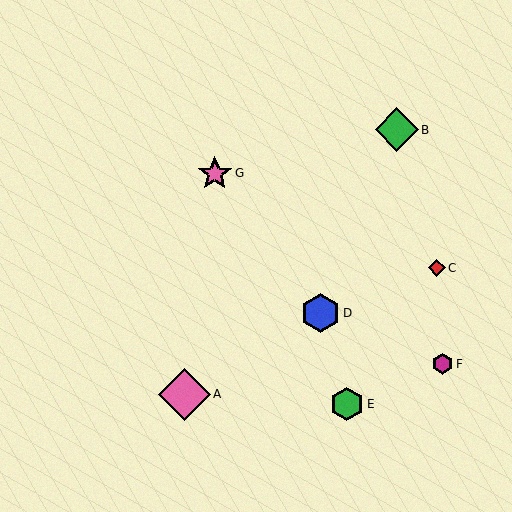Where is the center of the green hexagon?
The center of the green hexagon is at (347, 404).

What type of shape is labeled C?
Shape C is a red diamond.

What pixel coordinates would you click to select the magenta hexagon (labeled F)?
Click at (443, 364) to select the magenta hexagon F.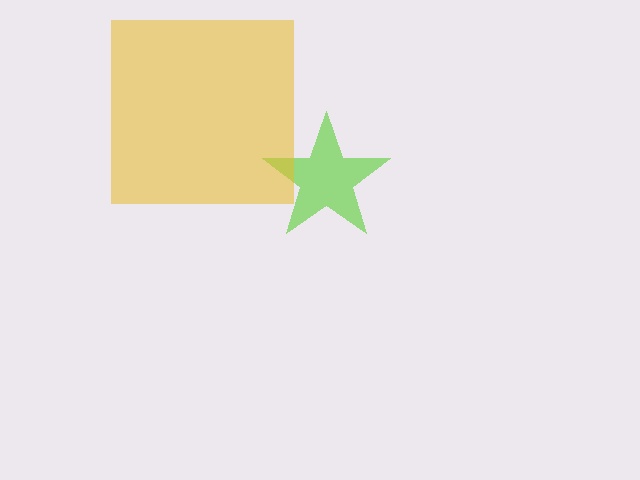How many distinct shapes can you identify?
There are 2 distinct shapes: a lime star, a yellow square.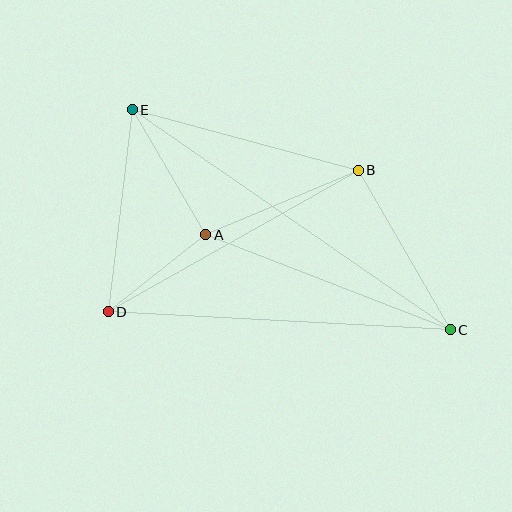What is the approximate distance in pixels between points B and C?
The distance between B and C is approximately 184 pixels.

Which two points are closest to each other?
Points A and D are closest to each other.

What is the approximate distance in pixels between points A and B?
The distance between A and B is approximately 165 pixels.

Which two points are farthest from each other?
Points C and E are farthest from each other.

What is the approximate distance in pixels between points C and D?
The distance between C and D is approximately 342 pixels.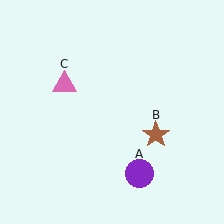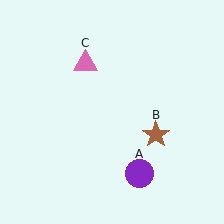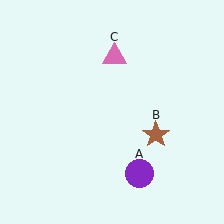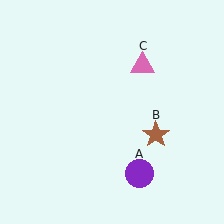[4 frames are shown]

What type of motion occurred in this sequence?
The pink triangle (object C) rotated clockwise around the center of the scene.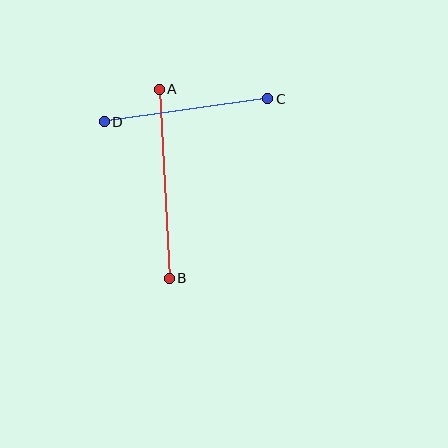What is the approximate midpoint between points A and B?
The midpoint is at approximately (164, 184) pixels.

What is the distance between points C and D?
The distance is approximately 165 pixels.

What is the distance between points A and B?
The distance is approximately 189 pixels.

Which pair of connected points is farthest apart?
Points A and B are farthest apart.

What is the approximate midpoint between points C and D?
The midpoint is at approximately (186, 110) pixels.